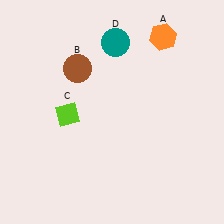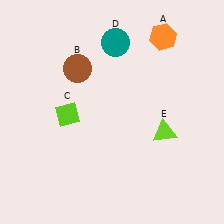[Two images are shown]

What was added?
A lime triangle (E) was added in Image 2.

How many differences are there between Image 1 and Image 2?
There is 1 difference between the two images.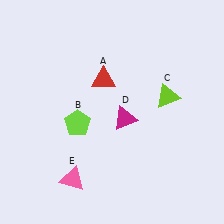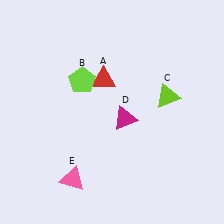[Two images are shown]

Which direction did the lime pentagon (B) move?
The lime pentagon (B) moved up.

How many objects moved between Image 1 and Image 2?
1 object moved between the two images.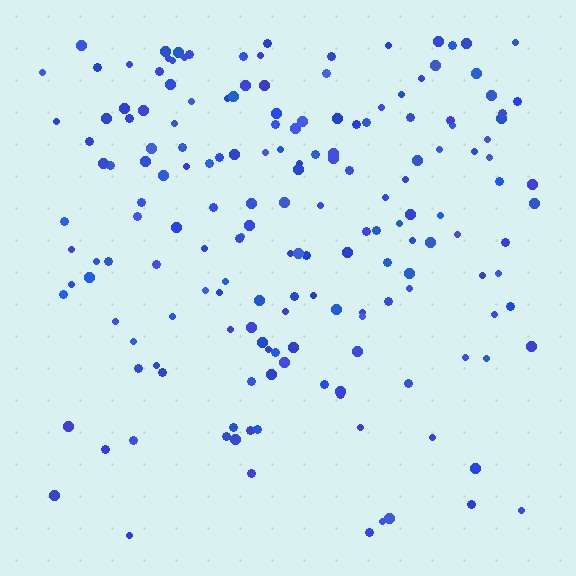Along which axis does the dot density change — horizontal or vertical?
Vertical.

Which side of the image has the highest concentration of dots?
The top.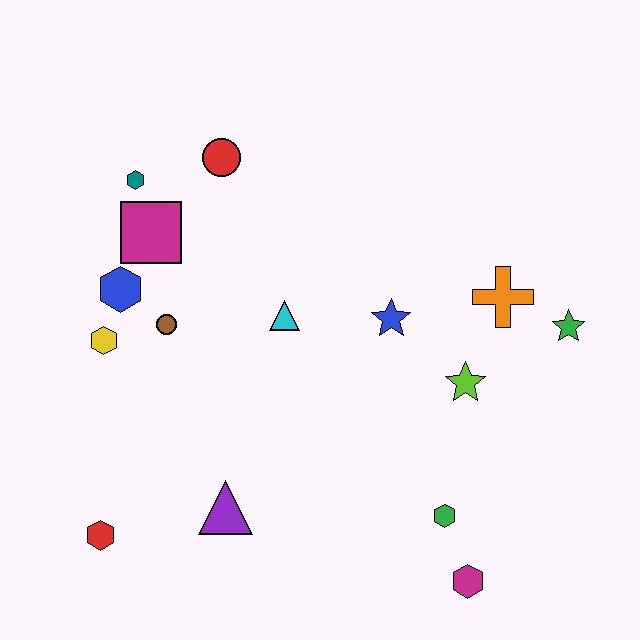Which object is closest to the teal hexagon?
The magenta square is closest to the teal hexagon.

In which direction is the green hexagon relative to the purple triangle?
The green hexagon is to the right of the purple triangle.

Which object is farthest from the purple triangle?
The green star is farthest from the purple triangle.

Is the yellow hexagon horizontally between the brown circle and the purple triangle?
No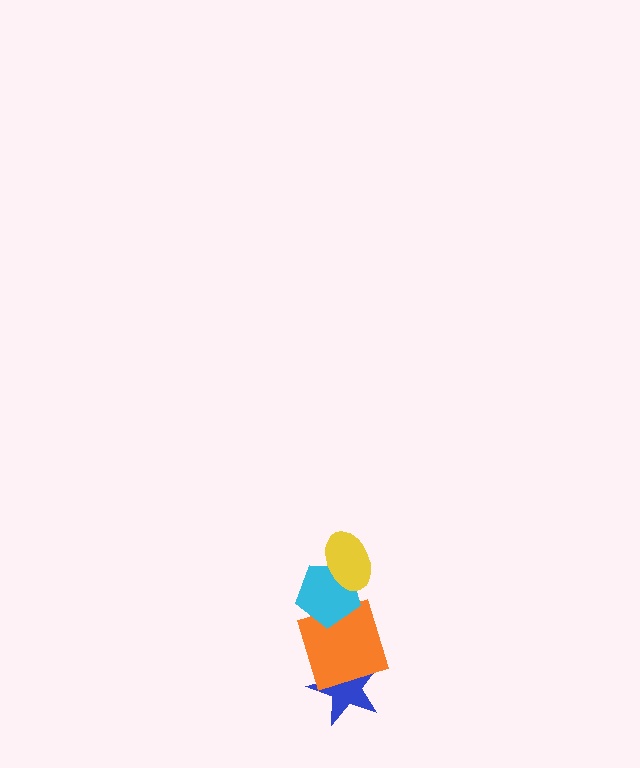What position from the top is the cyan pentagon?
The cyan pentagon is 2nd from the top.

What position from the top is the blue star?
The blue star is 4th from the top.